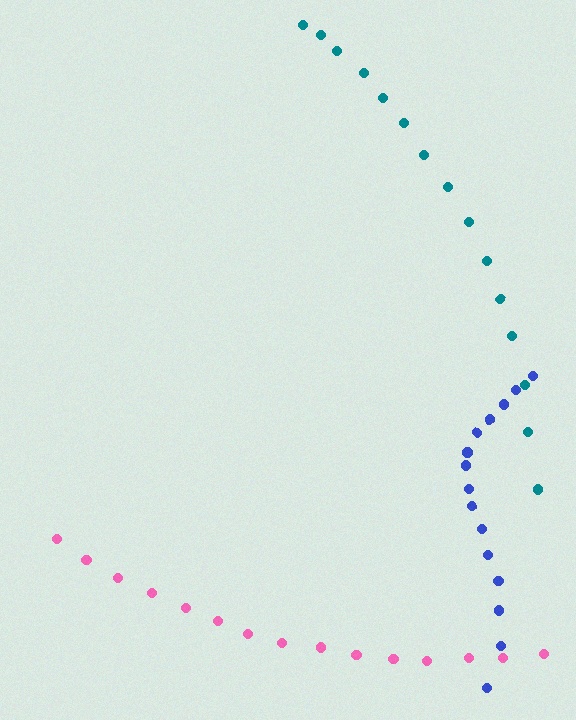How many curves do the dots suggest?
There are 3 distinct paths.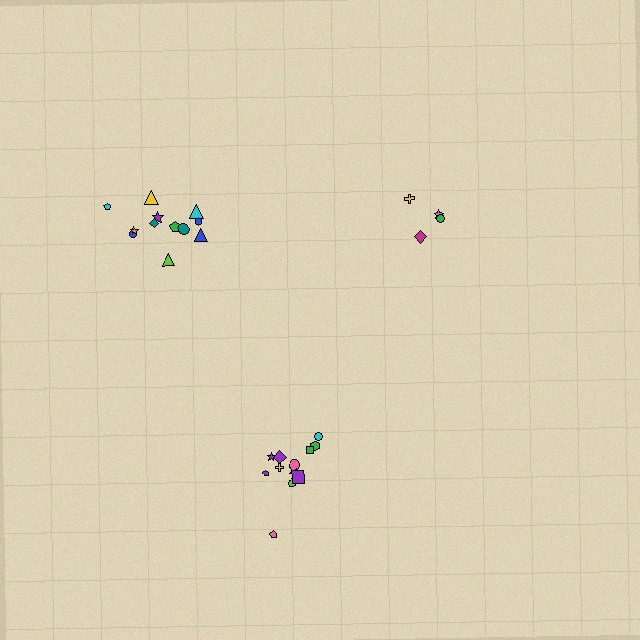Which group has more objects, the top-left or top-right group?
The top-left group.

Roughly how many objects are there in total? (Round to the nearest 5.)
Roughly 30 objects in total.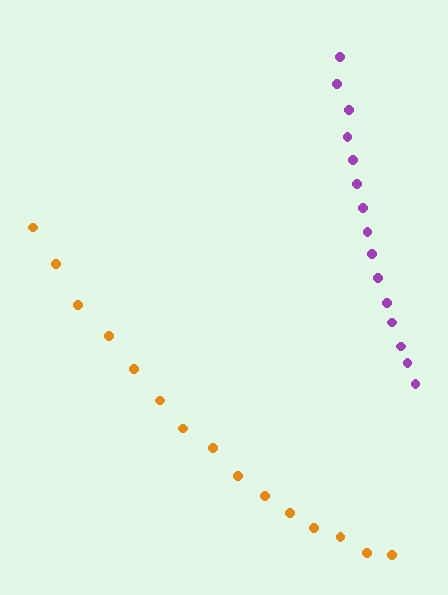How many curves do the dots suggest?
There are 2 distinct paths.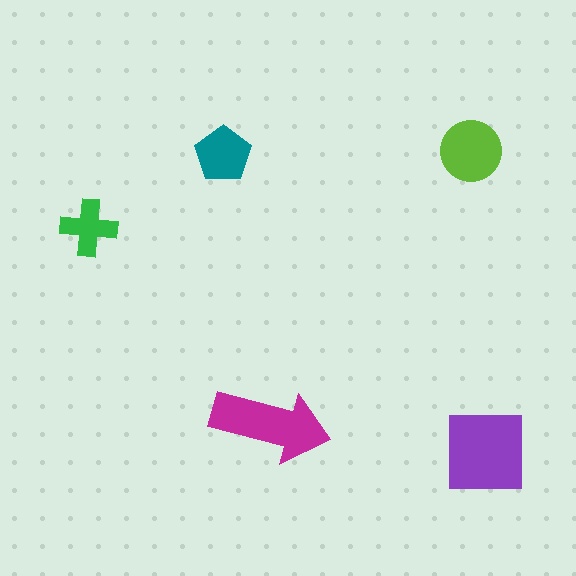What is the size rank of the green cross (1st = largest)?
5th.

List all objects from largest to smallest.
The purple square, the magenta arrow, the lime circle, the teal pentagon, the green cross.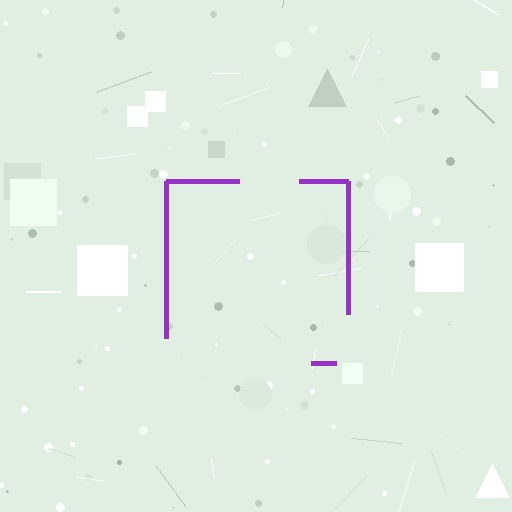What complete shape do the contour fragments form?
The contour fragments form a square.